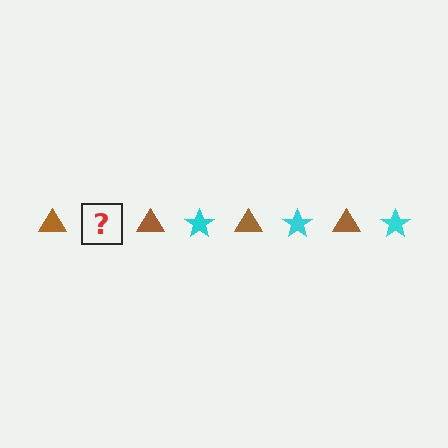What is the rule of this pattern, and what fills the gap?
The rule is that the pattern alternates between brown triangle and cyan star. The gap should be filled with a cyan star.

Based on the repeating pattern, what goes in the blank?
The blank should be a cyan star.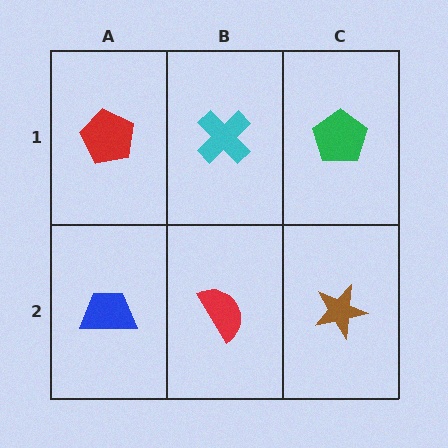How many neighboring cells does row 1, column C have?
2.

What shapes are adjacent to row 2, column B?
A cyan cross (row 1, column B), a blue trapezoid (row 2, column A), a brown star (row 2, column C).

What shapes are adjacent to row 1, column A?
A blue trapezoid (row 2, column A), a cyan cross (row 1, column B).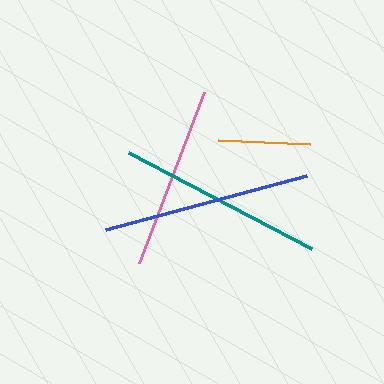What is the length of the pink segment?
The pink segment is approximately 183 pixels long.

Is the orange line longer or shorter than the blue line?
The blue line is longer than the orange line.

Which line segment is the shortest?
The orange line is the shortest at approximately 92 pixels.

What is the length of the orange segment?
The orange segment is approximately 92 pixels long.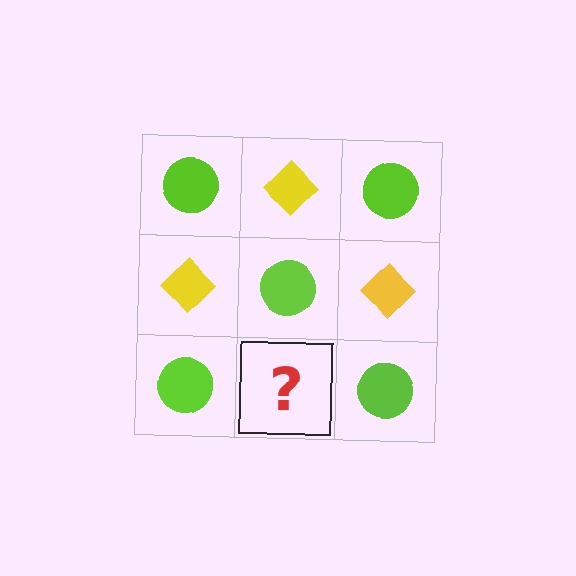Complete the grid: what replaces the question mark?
The question mark should be replaced with a yellow diamond.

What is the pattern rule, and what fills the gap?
The rule is that it alternates lime circle and yellow diamond in a checkerboard pattern. The gap should be filled with a yellow diamond.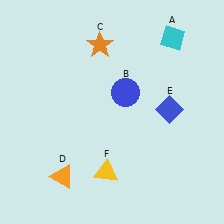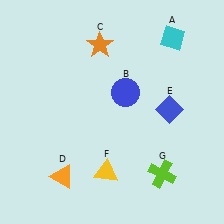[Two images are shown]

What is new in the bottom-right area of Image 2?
A lime cross (G) was added in the bottom-right area of Image 2.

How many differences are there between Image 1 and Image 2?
There is 1 difference between the two images.